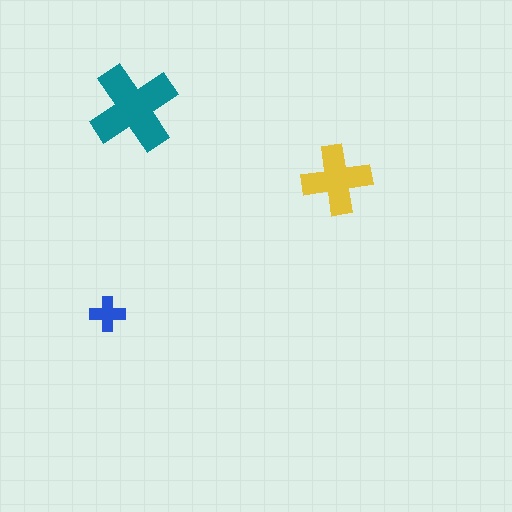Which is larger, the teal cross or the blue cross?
The teal one.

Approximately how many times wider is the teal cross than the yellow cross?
About 1.5 times wider.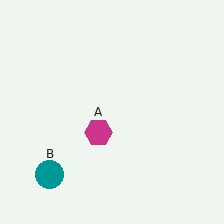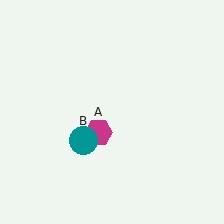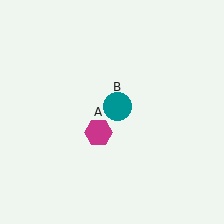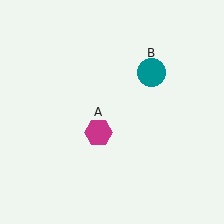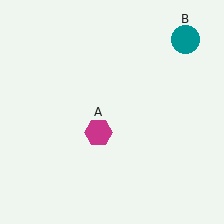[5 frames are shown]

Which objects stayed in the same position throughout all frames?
Magenta hexagon (object A) remained stationary.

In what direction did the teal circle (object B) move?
The teal circle (object B) moved up and to the right.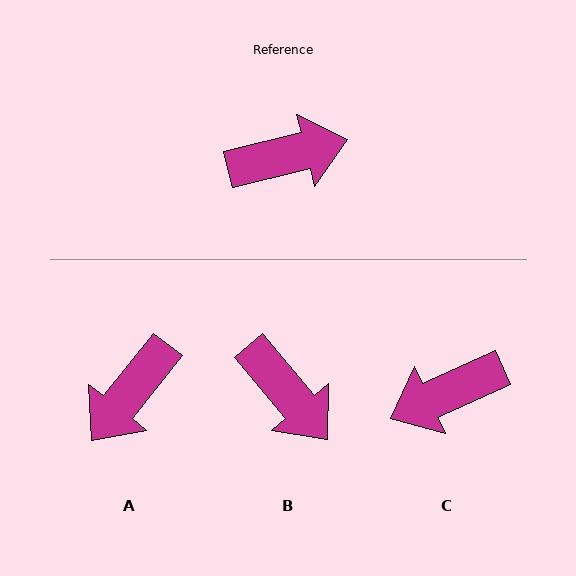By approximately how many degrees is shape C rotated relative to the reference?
Approximately 170 degrees clockwise.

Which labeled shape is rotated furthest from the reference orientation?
C, about 170 degrees away.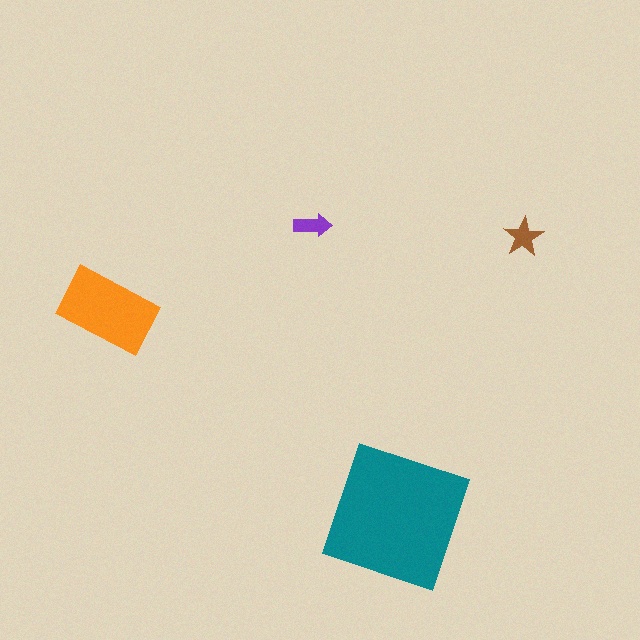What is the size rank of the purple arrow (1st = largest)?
4th.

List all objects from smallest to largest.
The purple arrow, the brown star, the orange rectangle, the teal square.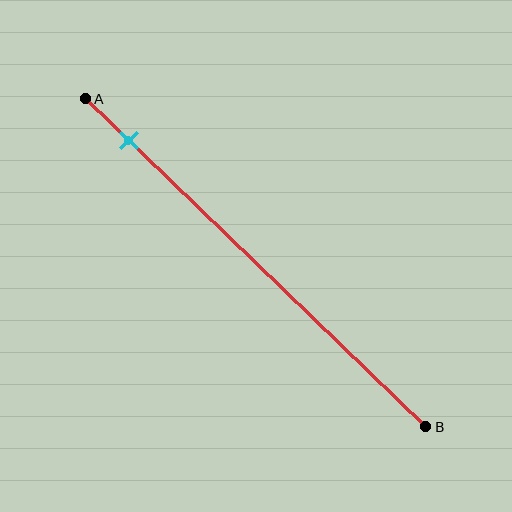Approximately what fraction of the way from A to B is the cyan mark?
The cyan mark is approximately 15% of the way from A to B.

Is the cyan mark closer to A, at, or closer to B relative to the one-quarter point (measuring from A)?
The cyan mark is closer to point A than the one-quarter point of segment AB.